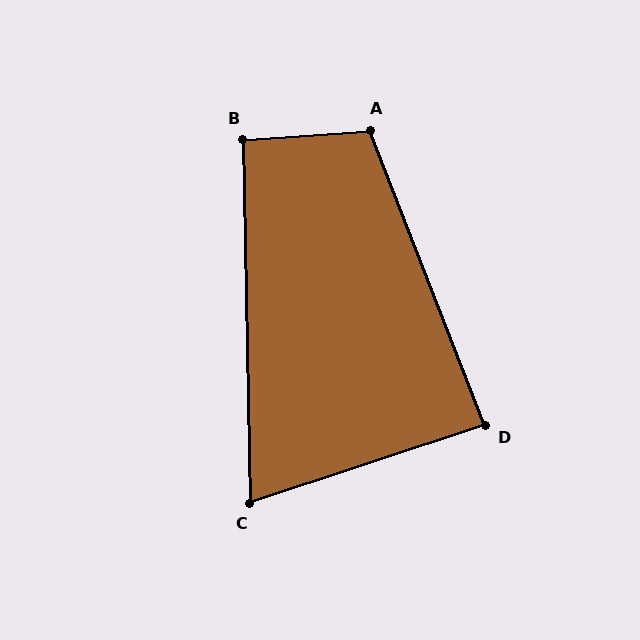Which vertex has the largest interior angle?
A, at approximately 107 degrees.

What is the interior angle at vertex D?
Approximately 87 degrees (approximately right).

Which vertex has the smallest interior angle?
C, at approximately 73 degrees.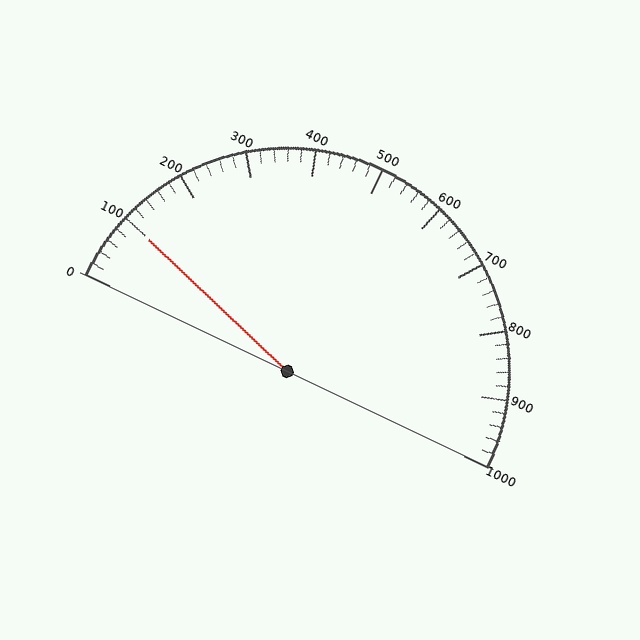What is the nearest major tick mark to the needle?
The nearest major tick mark is 100.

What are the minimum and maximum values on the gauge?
The gauge ranges from 0 to 1000.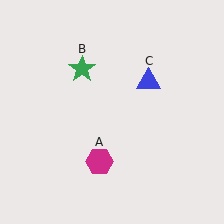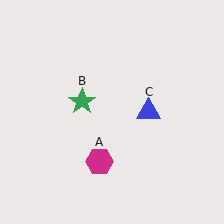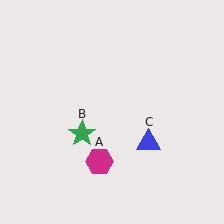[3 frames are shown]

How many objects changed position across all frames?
2 objects changed position: green star (object B), blue triangle (object C).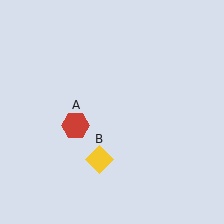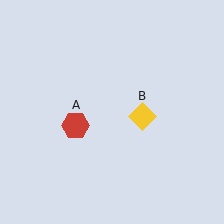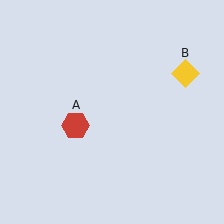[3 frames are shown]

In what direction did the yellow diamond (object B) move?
The yellow diamond (object B) moved up and to the right.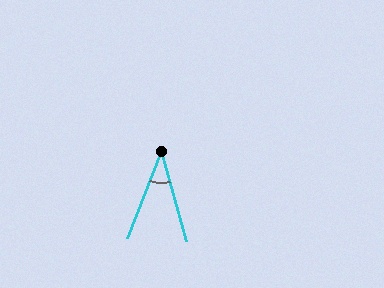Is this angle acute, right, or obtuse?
It is acute.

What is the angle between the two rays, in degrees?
Approximately 37 degrees.